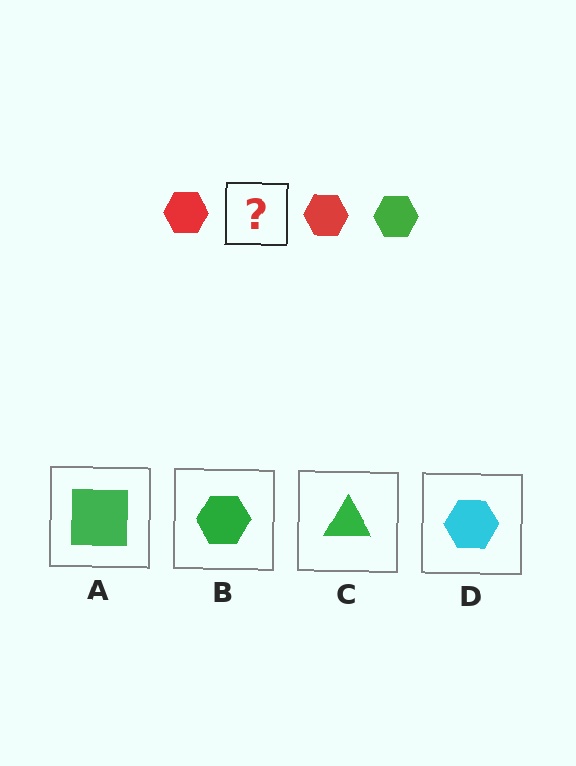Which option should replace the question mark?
Option B.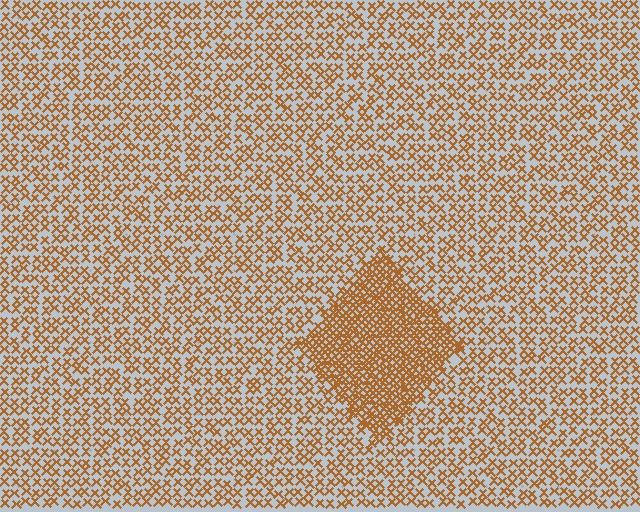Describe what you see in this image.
The image contains small brown elements arranged at two different densities. A diamond-shaped region is visible where the elements are more densely packed than the surrounding area.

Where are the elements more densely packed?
The elements are more densely packed inside the diamond boundary.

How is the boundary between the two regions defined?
The boundary is defined by a change in element density (approximately 2.3x ratio). All elements are the same color, size, and shape.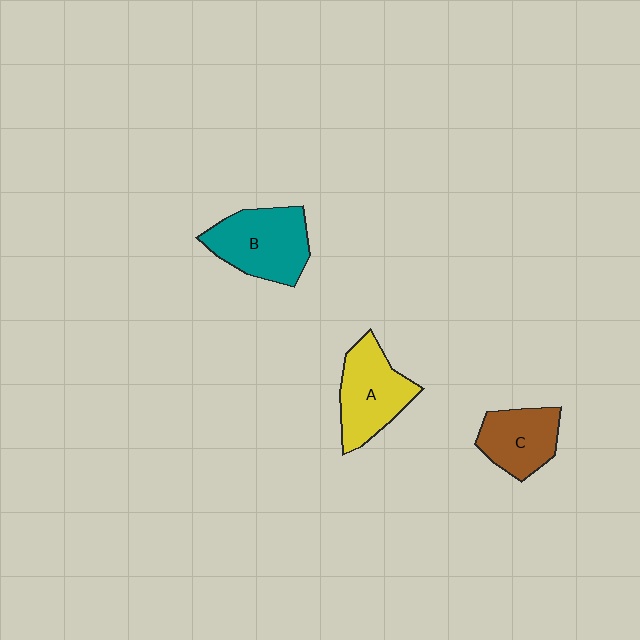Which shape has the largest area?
Shape B (teal).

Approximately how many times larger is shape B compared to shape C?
Approximately 1.4 times.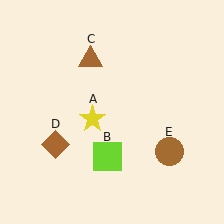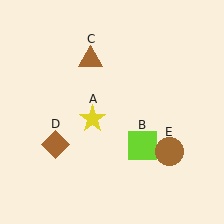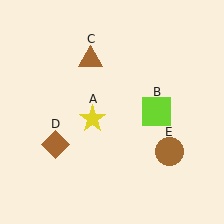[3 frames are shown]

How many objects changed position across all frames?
1 object changed position: lime square (object B).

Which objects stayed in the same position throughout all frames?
Yellow star (object A) and brown triangle (object C) and brown diamond (object D) and brown circle (object E) remained stationary.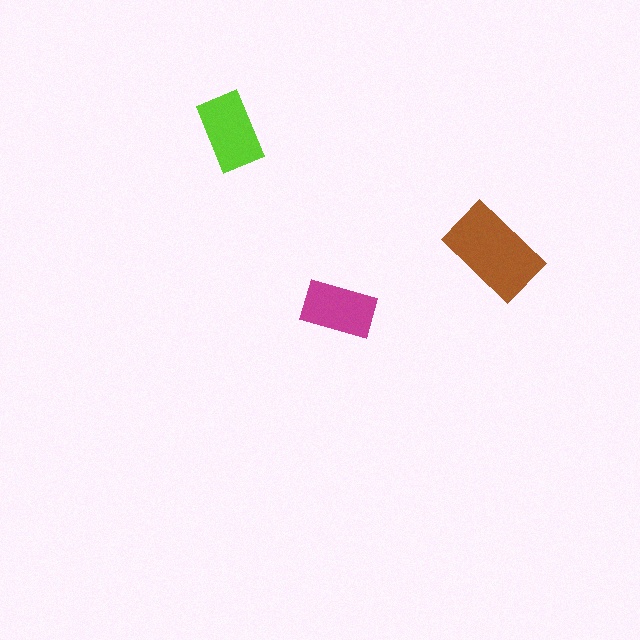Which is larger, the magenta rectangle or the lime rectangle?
The lime one.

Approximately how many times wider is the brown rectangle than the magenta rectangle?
About 1.5 times wider.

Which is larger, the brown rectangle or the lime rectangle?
The brown one.